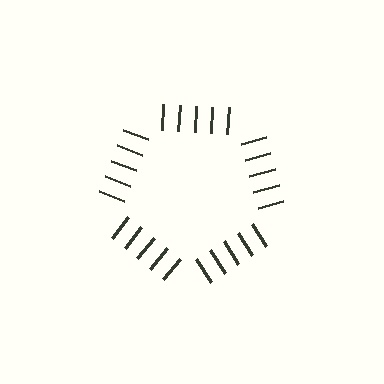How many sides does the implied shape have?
5 sides — the line-ends trace a pentagon.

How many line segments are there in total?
25 — 5 along each of the 5 edges.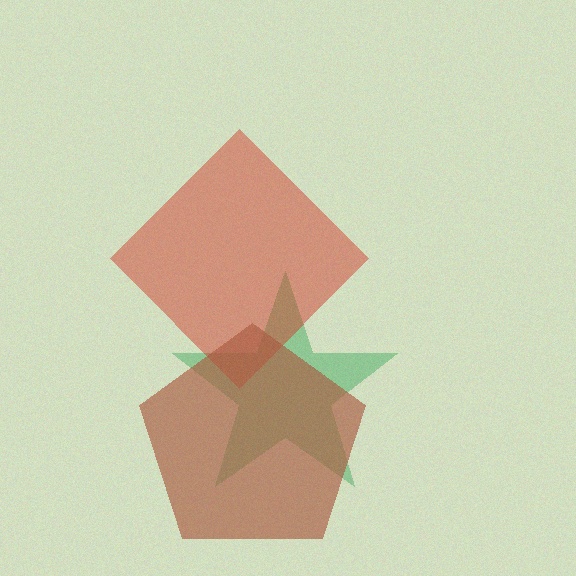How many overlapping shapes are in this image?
There are 3 overlapping shapes in the image.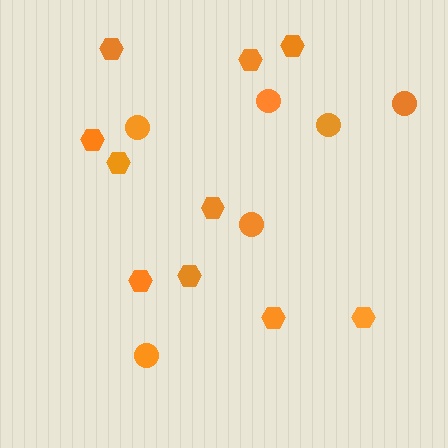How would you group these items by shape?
There are 2 groups: one group of hexagons (10) and one group of circles (6).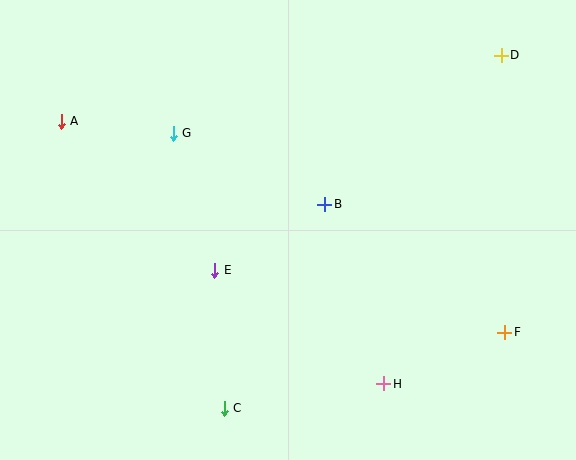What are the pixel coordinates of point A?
Point A is at (61, 121).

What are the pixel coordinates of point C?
Point C is at (224, 408).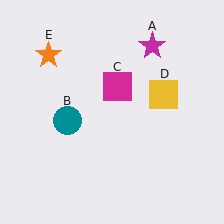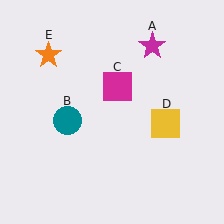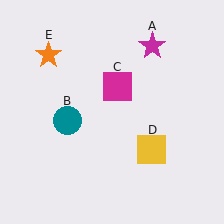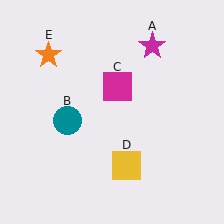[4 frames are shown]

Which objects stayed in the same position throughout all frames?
Magenta star (object A) and teal circle (object B) and magenta square (object C) and orange star (object E) remained stationary.